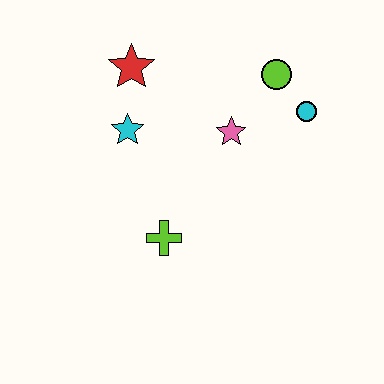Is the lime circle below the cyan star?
No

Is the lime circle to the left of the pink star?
No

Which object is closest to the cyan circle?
The lime circle is closest to the cyan circle.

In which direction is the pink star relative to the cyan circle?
The pink star is to the left of the cyan circle.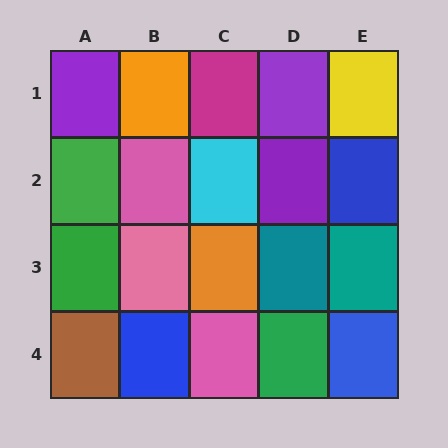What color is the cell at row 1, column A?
Purple.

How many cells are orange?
2 cells are orange.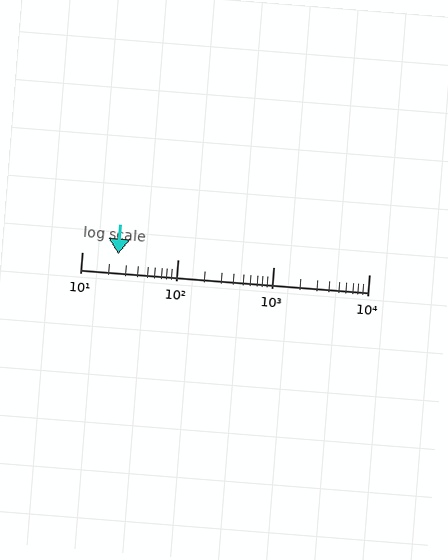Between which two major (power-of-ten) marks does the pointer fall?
The pointer is between 10 and 100.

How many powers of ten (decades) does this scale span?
The scale spans 3 decades, from 10 to 10000.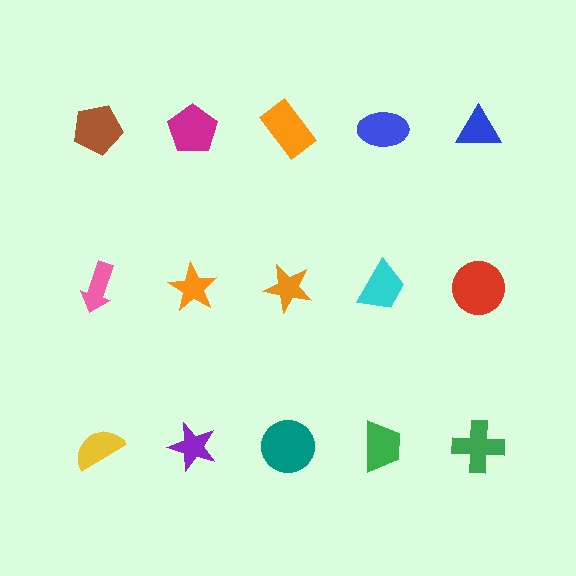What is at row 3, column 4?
A green trapezoid.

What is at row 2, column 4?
A cyan trapezoid.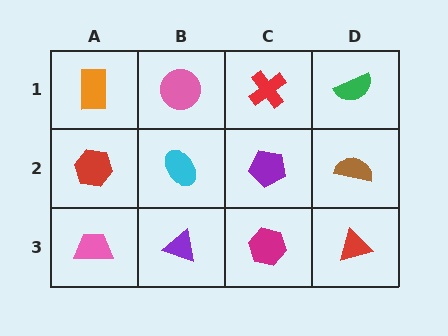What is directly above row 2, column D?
A green semicircle.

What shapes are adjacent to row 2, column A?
An orange rectangle (row 1, column A), a pink trapezoid (row 3, column A), a cyan ellipse (row 2, column B).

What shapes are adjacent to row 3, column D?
A brown semicircle (row 2, column D), a magenta hexagon (row 3, column C).